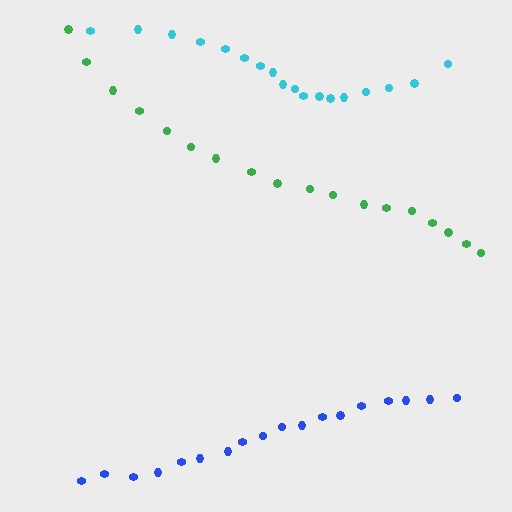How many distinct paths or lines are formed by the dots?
There are 3 distinct paths.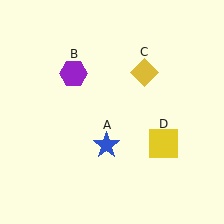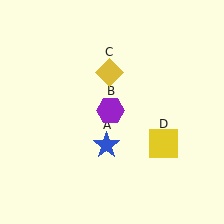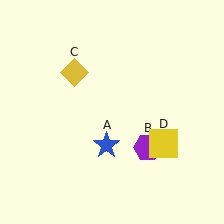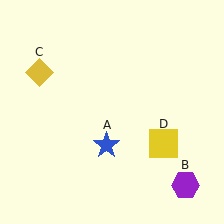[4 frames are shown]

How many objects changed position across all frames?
2 objects changed position: purple hexagon (object B), yellow diamond (object C).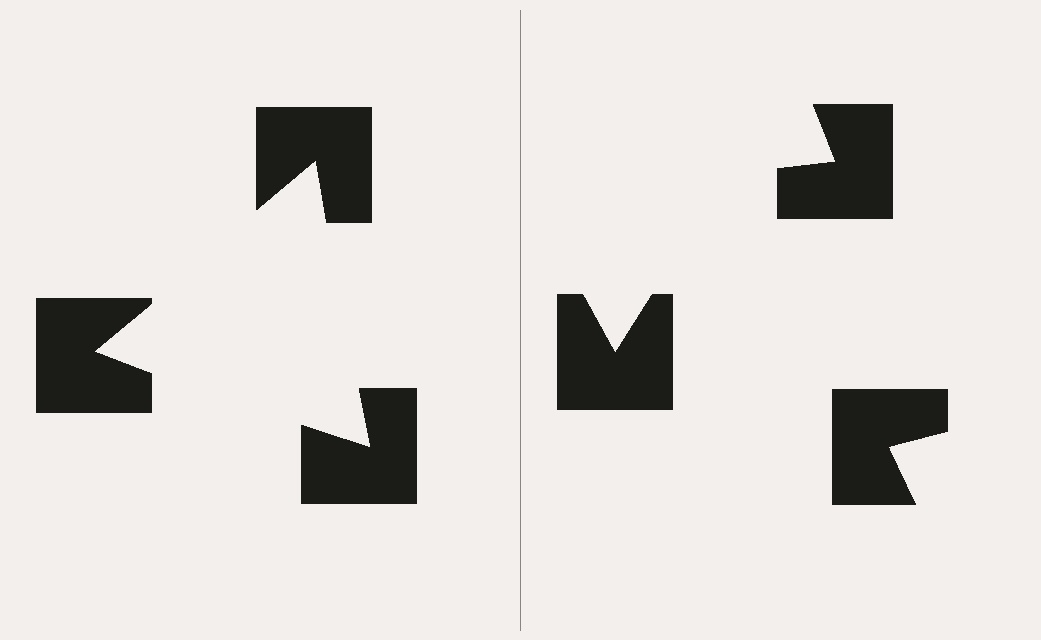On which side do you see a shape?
An illusory triangle appears on the left side. On the right side the wedge cuts are rotated, so no coherent shape forms.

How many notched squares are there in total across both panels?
6 — 3 on each side.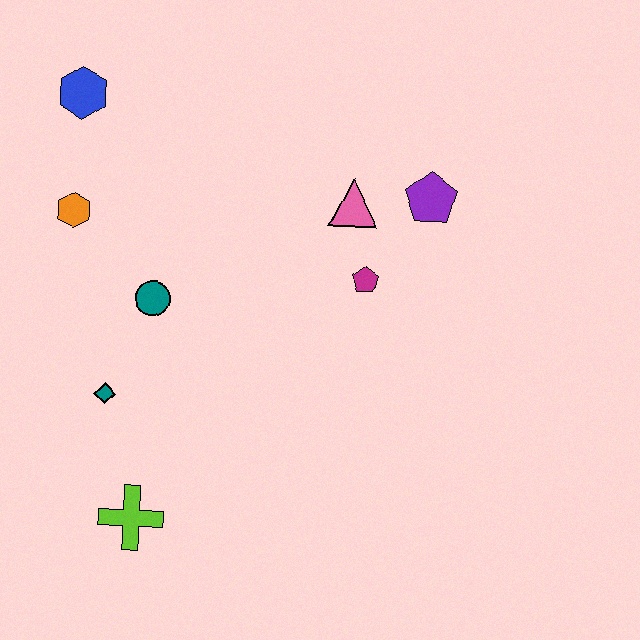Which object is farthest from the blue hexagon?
The lime cross is farthest from the blue hexagon.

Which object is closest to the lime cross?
The teal diamond is closest to the lime cross.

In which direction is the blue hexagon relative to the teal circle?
The blue hexagon is above the teal circle.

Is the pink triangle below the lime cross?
No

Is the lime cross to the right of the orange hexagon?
Yes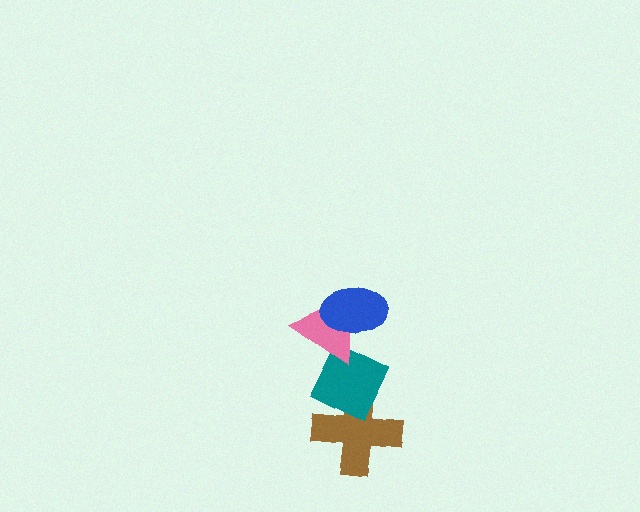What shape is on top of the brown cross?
The teal diamond is on top of the brown cross.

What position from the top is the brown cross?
The brown cross is 4th from the top.